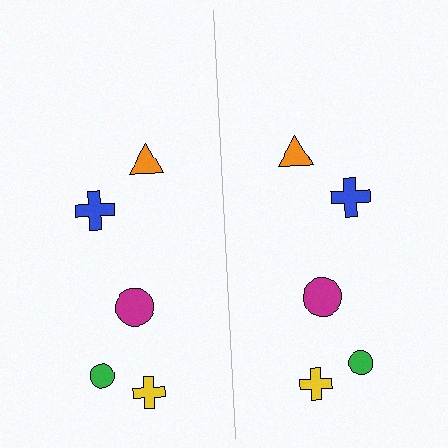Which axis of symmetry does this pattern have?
The pattern has a vertical axis of symmetry running through the center of the image.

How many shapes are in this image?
There are 10 shapes in this image.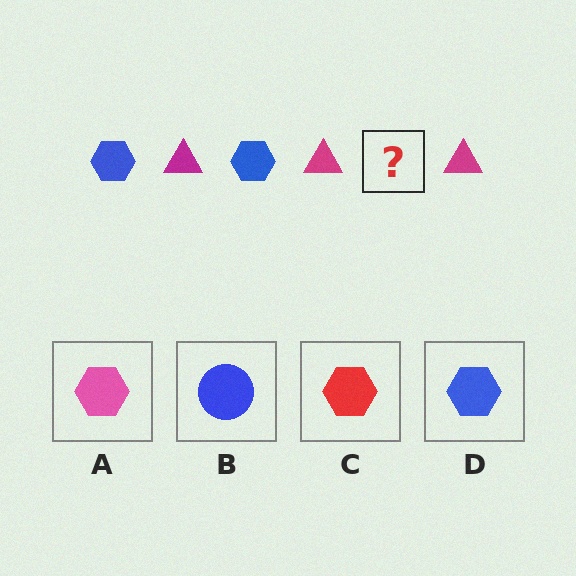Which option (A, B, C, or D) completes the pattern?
D.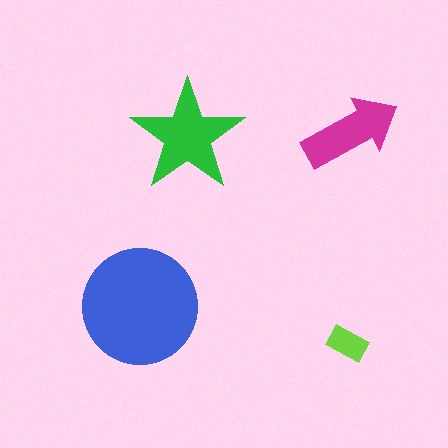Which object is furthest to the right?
The magenta arrow is rightmost.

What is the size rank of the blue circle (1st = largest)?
1st.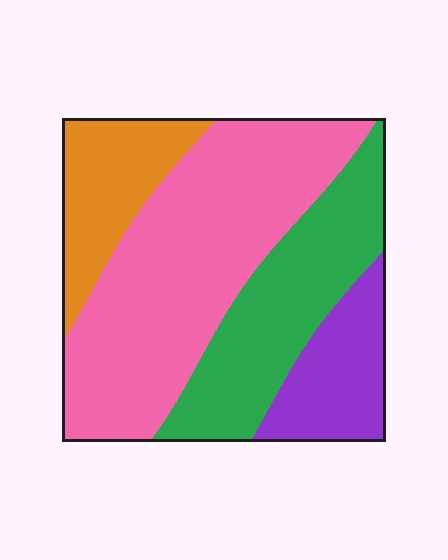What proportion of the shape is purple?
Purple takes up about one eighth (1/8) of the shape.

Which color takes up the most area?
Pink, at roughly 45%.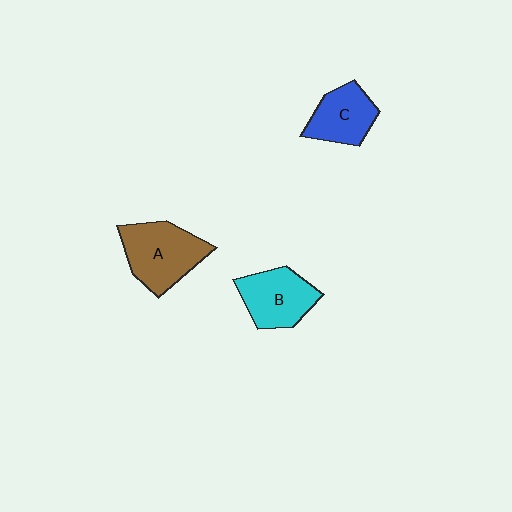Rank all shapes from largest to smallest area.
From largest to smallest: A (brown), B (cyan), C (blue).